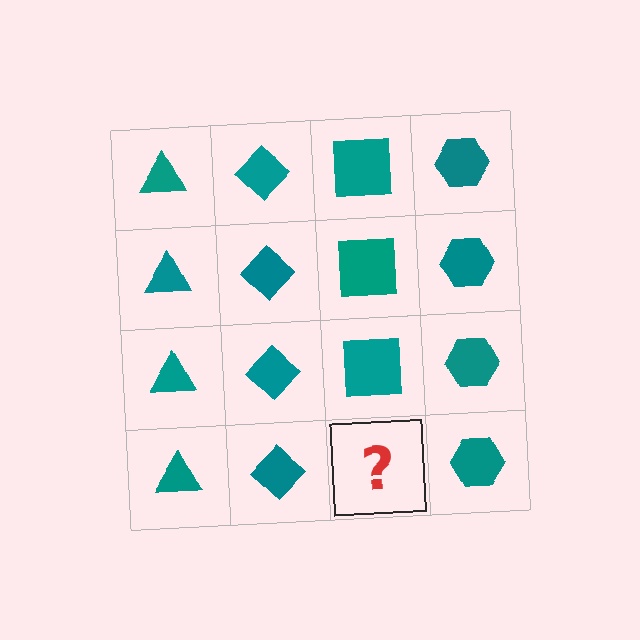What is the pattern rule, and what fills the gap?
The rule is that each column has a consistent shape. The gap should be filled with a teal square.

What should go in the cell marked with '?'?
The missing cell should contain a teal square.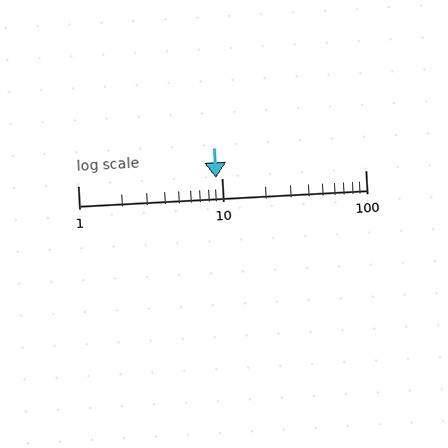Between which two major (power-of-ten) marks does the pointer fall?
The pointer is between 1 and 10.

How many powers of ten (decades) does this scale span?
The scale spans 2 decades, from 1 to 100.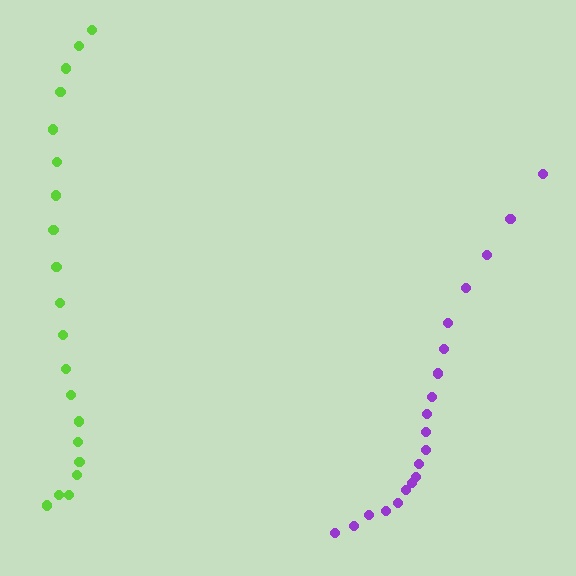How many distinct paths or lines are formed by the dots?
There are 2 distinct paths.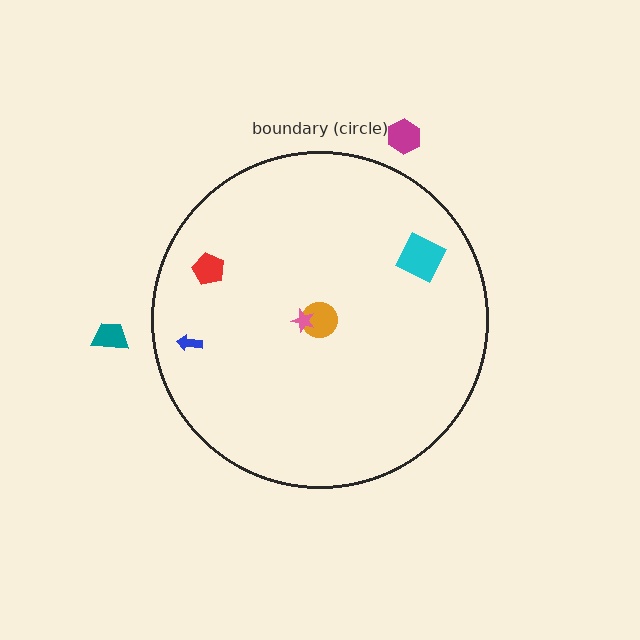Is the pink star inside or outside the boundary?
Inside.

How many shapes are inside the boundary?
5 inside, 2 outside.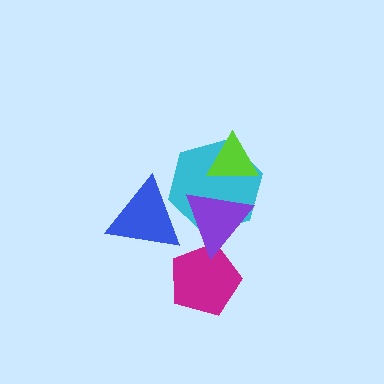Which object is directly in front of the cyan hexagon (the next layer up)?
The lime triangle is directly in front of the cyan hexagon.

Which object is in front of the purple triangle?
The blue triangle is in front of the purple triangle.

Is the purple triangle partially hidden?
Yes, it is partially covered by another shape.